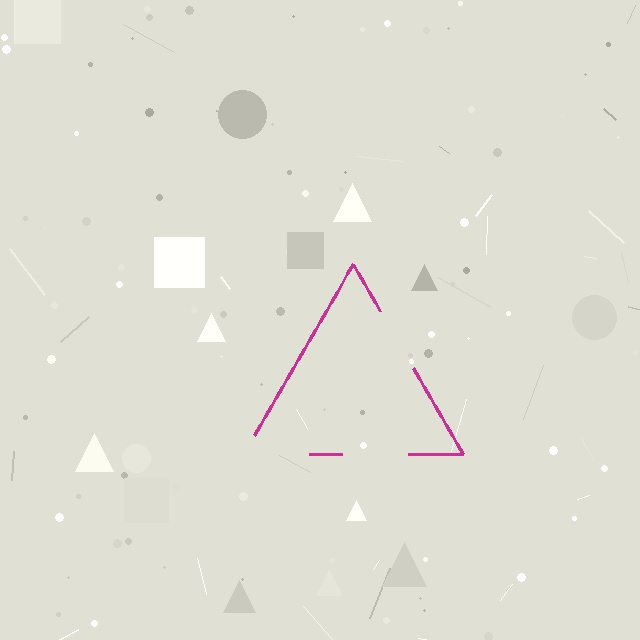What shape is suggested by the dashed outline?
The dashed outline suggests a triangle.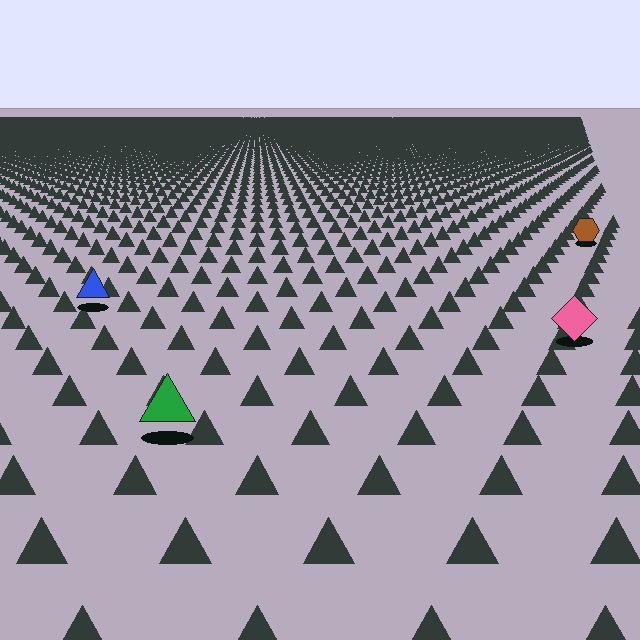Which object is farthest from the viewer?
The brown hexagon is farthest from the viewer. It appears smaller and the ground texture around it is denser.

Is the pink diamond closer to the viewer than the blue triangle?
Yes. The pink diamond is closer — you can tell from the texture gradient: the ground texture is coarser near it.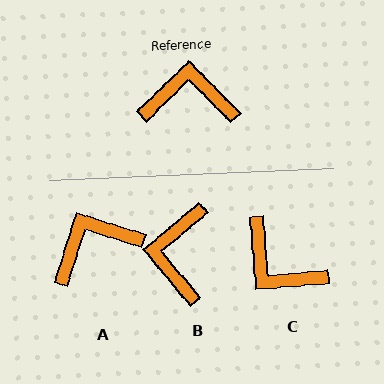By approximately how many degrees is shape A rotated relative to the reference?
Approximately 28 degrees counter-clockwise.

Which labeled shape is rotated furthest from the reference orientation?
C, about 141 degrees away.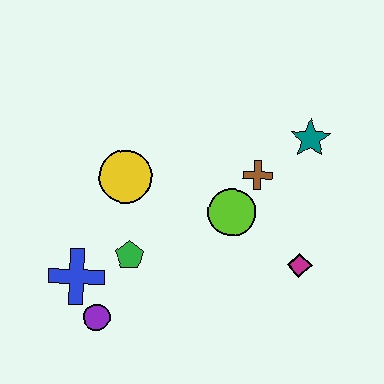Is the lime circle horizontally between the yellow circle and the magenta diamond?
Yes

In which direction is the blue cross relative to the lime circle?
The blue cross is to the left of the lime circle.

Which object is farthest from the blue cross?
The teal star is farthest from the blue cross.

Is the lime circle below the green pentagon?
No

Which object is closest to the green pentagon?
The blue cross is closest to the green pentagon.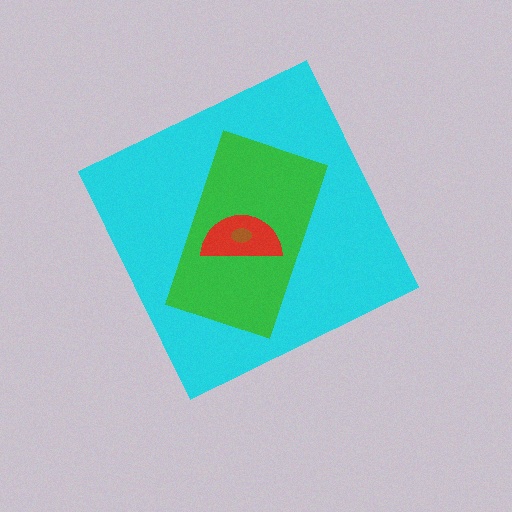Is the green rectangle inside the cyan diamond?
Yes.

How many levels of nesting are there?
4.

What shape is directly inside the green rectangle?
The red semicircle.